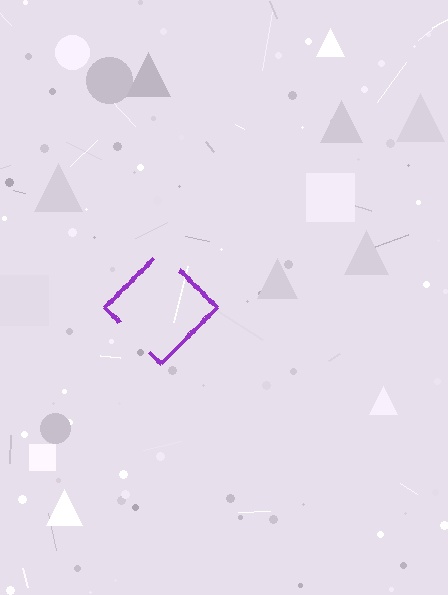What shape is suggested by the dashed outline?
The dashed outline suggests a diamond.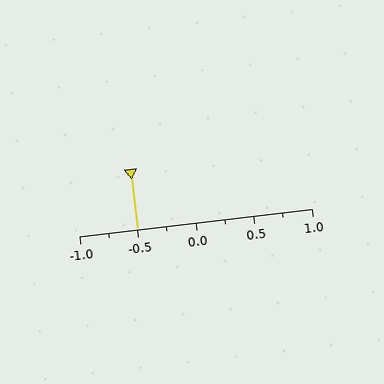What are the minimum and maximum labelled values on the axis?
The axis runs from -1.0 to 1.0.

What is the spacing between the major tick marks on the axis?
The major ticks are spaced 0.5 apart.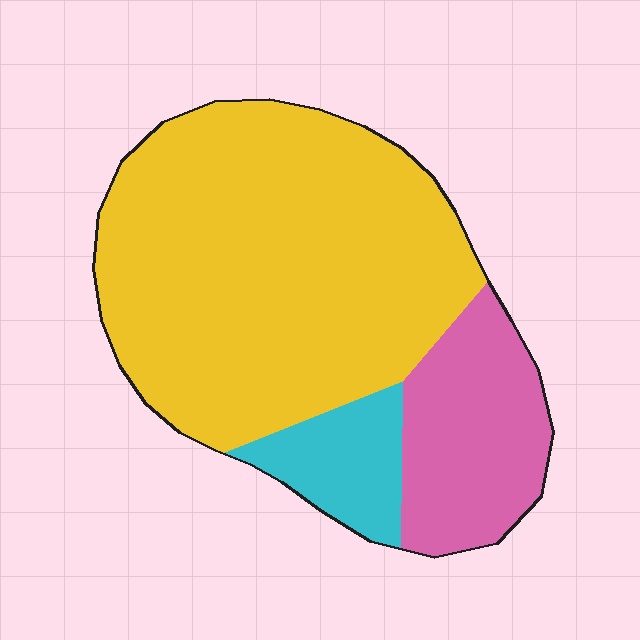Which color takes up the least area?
Cyan, at roughly 10%.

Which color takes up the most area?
Yellow, at roughly 70%.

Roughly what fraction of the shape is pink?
Pink covers 21% of the shape.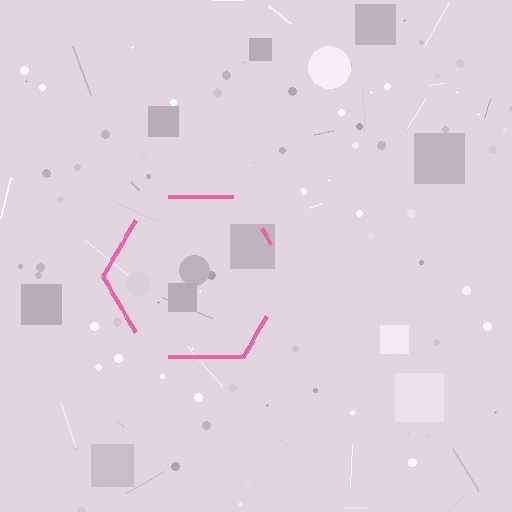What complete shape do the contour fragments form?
The contour fragments form a hexagon.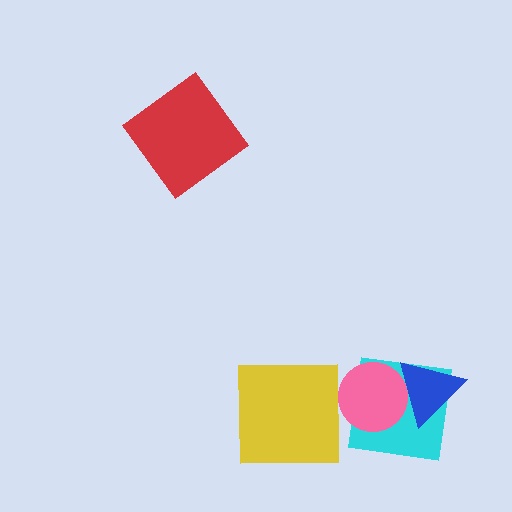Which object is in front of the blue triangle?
The pink circle is in front of the blue triangle.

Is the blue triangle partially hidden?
Yes, it is partially covered by another shape.